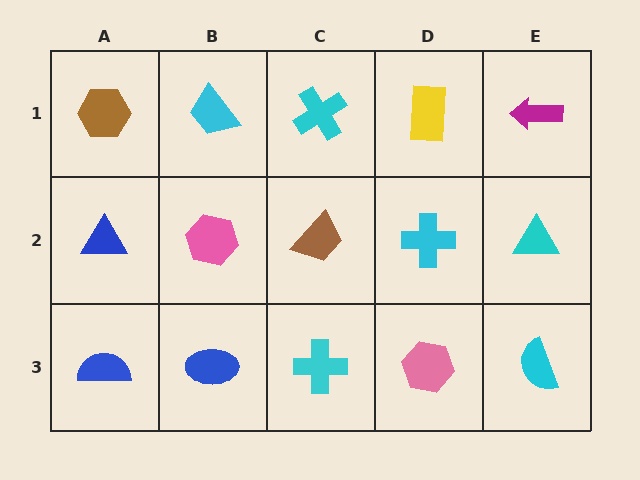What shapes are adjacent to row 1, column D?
A cyan cross (row 2, column D), a cyan cross (row 1, column C), a magenta arrow (row 1, column E).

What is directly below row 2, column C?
A cyan cross.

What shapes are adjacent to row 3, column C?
A brown trapezoid (row 2, column C), a blue ellipse (row 3, column B), a pink hexagon (row 3, column D).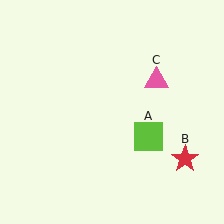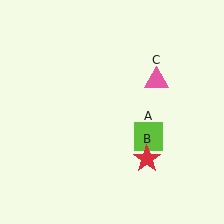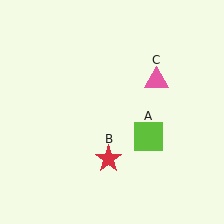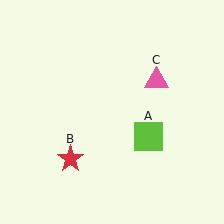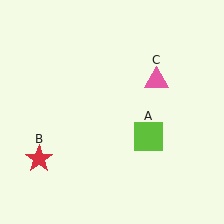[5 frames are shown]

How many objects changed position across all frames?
1 object changed position: red star (object B).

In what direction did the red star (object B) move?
The red star (object B) moved left.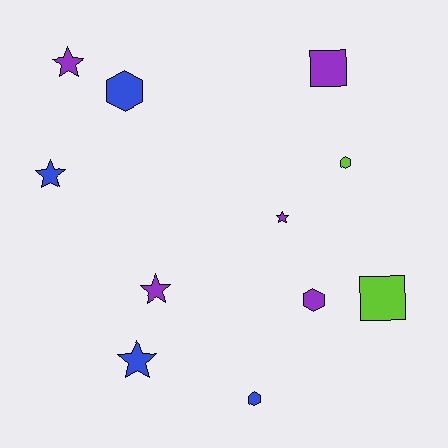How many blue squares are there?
There are no blue squares.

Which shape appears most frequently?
Star, with 5 objects.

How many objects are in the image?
There are 11 objects.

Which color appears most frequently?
Purple, with 5 objects.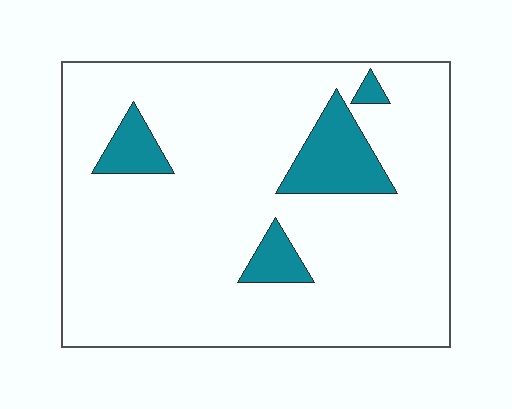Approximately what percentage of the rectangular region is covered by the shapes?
Approximately 10%.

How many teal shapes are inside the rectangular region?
4.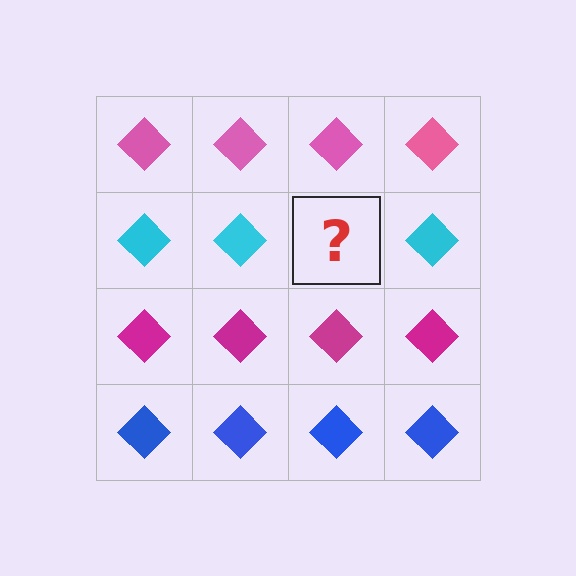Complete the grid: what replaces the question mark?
The question mark should be replaced with a cyan diamond.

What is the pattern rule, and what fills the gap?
The rule is that each row has a consistent color. The gap should be filled with a cyan diamond.